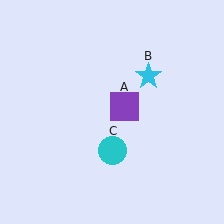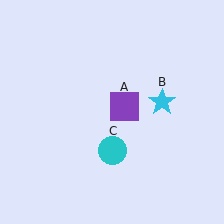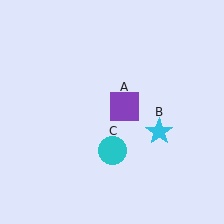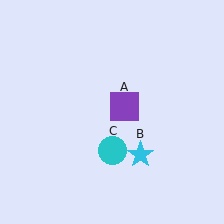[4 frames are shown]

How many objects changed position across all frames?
1 object changed position: cyan star (object B).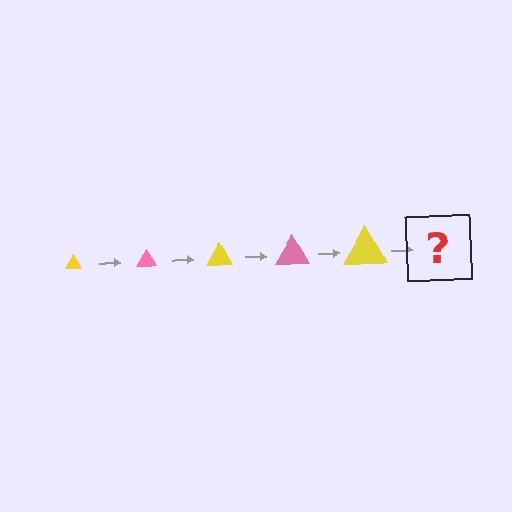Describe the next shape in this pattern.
It should be a pink triangle, larger than the previous one.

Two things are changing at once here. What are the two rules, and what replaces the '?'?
The two rules are that the triangle grows larger each step and the color cycles through yellow and pink. The '?' should be a pink triangle, larger than the previous one.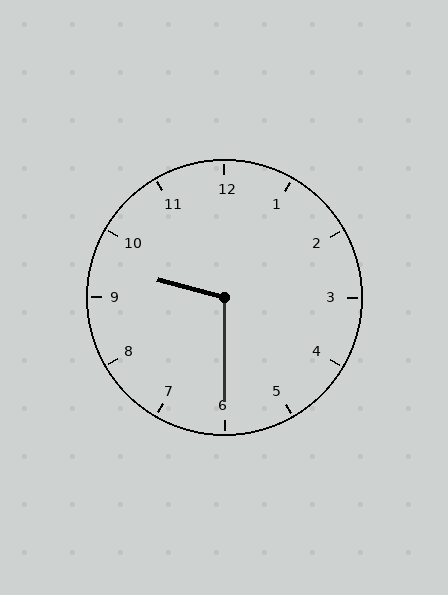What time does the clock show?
9:30.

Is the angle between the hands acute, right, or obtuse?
It is obtuse.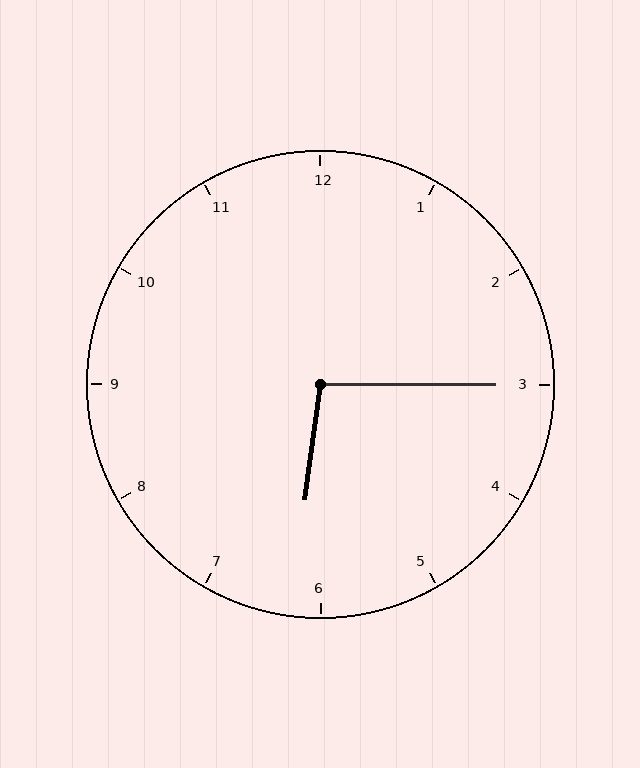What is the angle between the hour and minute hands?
Approximately 98 degrees.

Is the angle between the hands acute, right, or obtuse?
It is obtuse.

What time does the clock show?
6:15.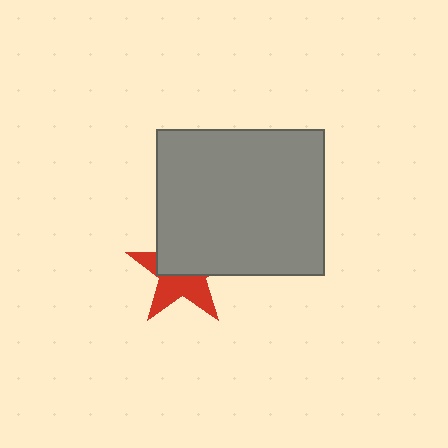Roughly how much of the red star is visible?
About half of it is visible (roughly 49%).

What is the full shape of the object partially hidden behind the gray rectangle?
The partially hidden object is a red star.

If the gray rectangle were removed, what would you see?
You would see the complete red star.